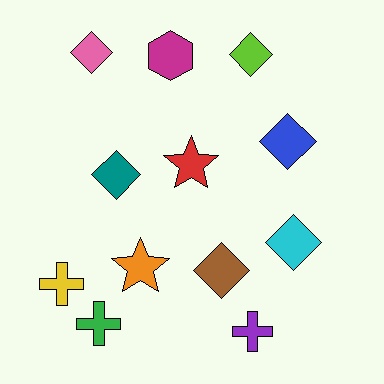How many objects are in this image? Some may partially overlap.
There are 12 objects.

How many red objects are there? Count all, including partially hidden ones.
There is 1 red object.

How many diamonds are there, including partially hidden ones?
There are 6 diamonds.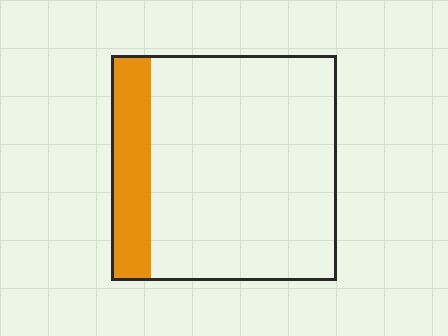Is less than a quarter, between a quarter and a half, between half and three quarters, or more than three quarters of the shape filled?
Less than a quarter.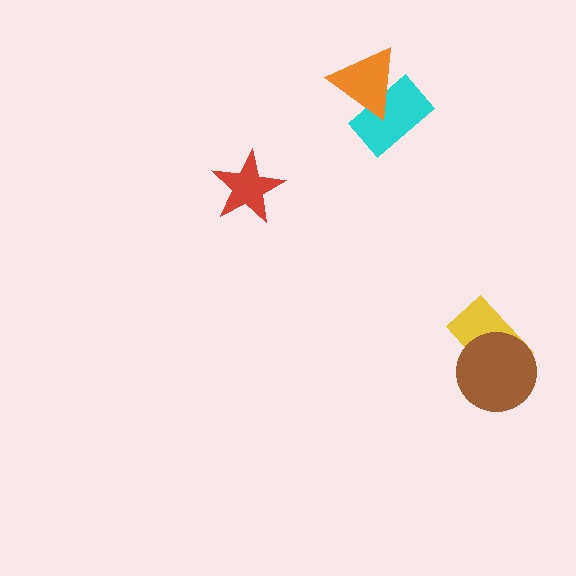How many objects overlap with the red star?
0 objects overlap with the red star.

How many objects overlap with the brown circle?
1 object overlaps with the brown circle.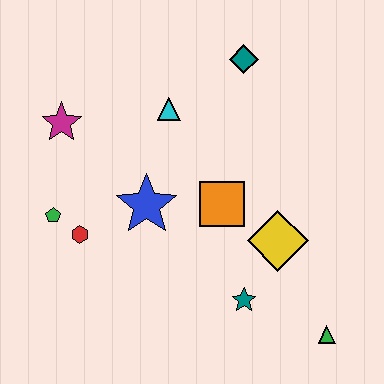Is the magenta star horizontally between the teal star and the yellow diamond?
No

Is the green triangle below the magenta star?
Yes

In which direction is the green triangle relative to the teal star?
The green triangle is to the right of the teal star.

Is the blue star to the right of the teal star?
No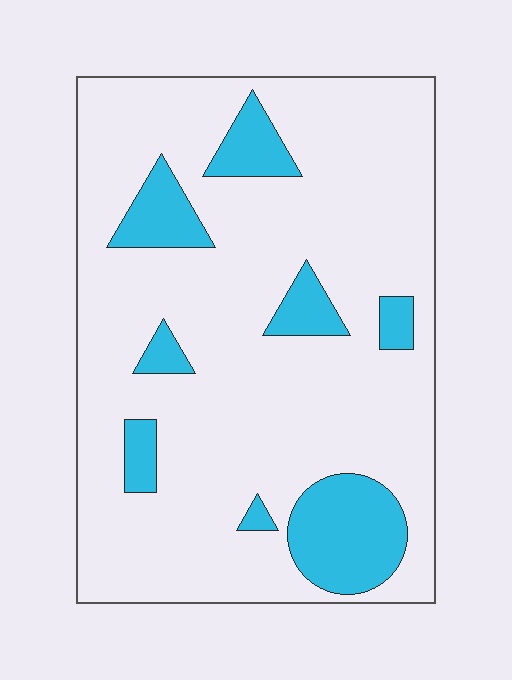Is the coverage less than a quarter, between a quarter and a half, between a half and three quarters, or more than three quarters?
Less than a quarter.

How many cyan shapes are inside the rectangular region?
8.